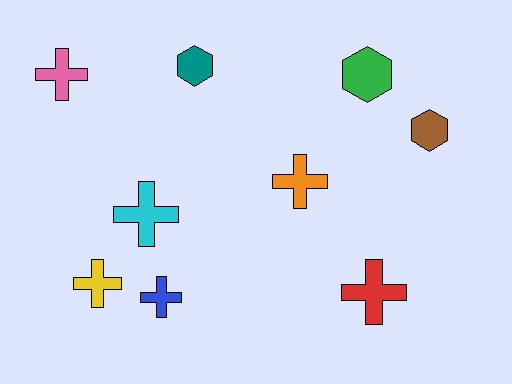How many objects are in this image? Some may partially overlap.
There are 9 objects.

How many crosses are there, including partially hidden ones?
There are 6 crosses.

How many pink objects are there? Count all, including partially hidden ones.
There is 1 pink object.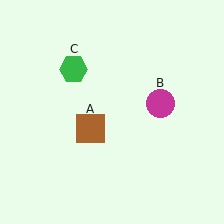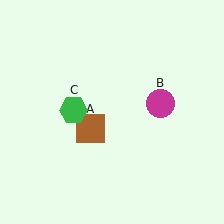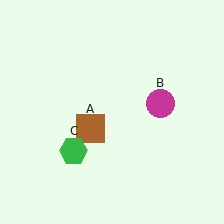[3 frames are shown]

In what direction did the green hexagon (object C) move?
The green hexagon (object C) moved down.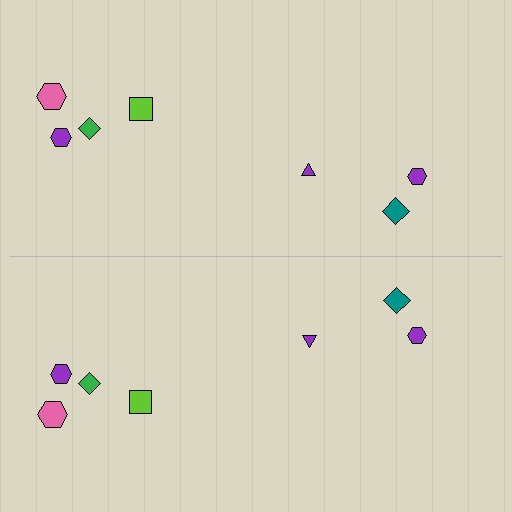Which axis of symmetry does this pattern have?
The pattern has a horizontal axis of symmetry running through the center of the image.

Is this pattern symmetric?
Yes, this pattern has bilateral (reflection) symmetry.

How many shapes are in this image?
There are 14 shapes in this image.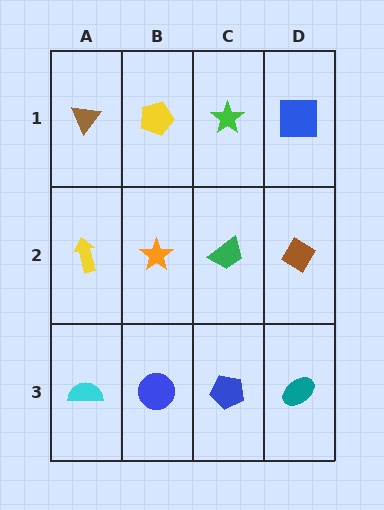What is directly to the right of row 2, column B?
A green trapezoid.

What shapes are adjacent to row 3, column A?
A yellow arrow (row 2, column A), a blue circle (row 3, column B).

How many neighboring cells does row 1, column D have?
2.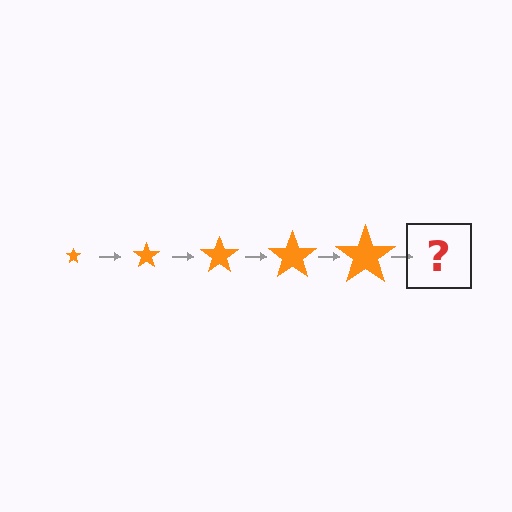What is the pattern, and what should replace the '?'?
The pattern is that the star gets progressively larger each step. The '?' should be an orange star, larger than the previous one.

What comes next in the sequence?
The next element should be an orange star, larger than the previous one.